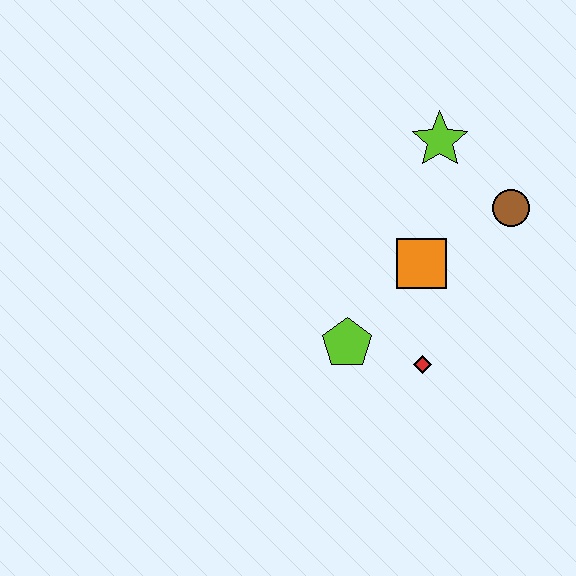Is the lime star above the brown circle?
Yes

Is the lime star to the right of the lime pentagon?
Yes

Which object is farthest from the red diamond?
The lime star is farthest from the red diamond.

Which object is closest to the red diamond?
The lime pentagon is closest to the red diamond.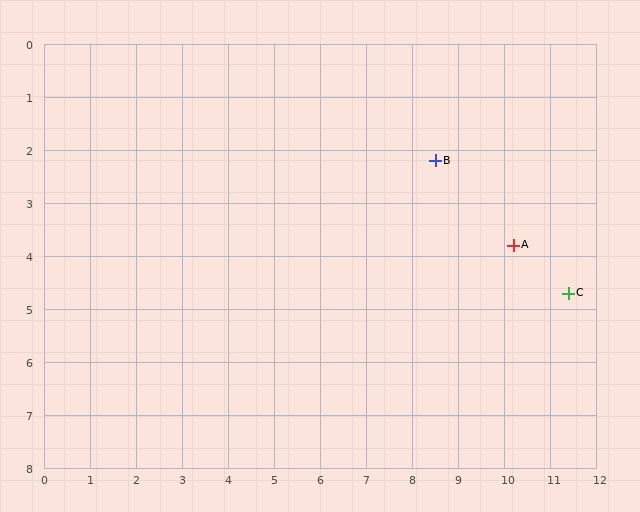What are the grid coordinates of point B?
Point B is at approximately (8.5, 2.2).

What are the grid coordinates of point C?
Point C is at approximately (11.4, 4.7).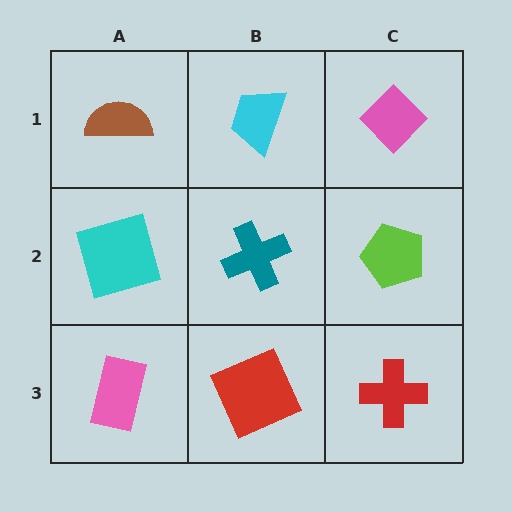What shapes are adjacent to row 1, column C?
A lime pentagon (row 2, column C), a cyan trapezoid (row 1, column B).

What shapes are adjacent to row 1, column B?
A teal cross (row 2, column B), a brown semicircle (row 1, column A), a pink diamond (row 1, column C).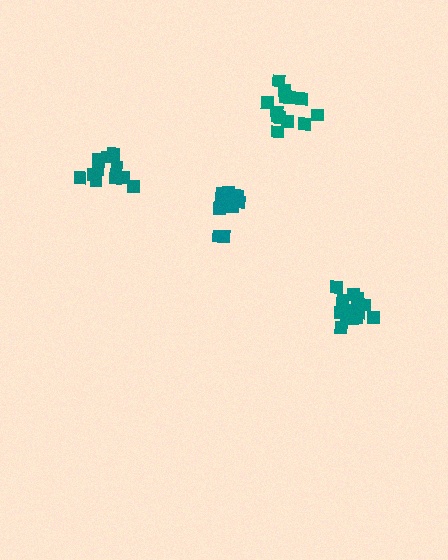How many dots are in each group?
Group 1: 14 dots, Group 2: 11 dots, Group 3: 13 dots, Group 4: 11 dots (49 total).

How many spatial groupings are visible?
There are 4 spatial groupings.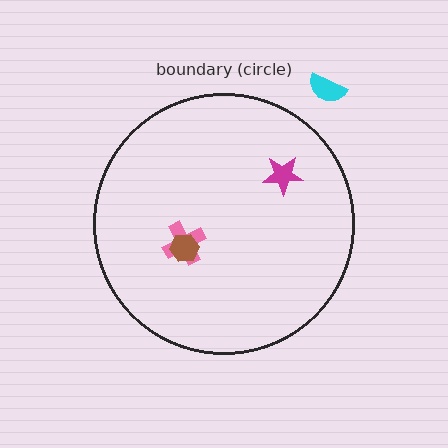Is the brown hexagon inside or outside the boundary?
Inside.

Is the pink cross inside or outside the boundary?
Inside.